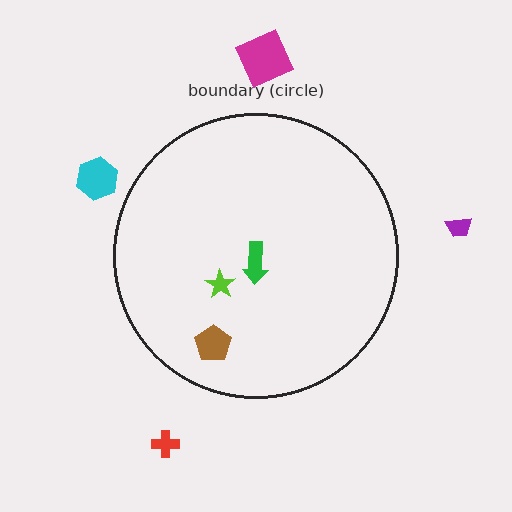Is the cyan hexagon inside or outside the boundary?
Outside.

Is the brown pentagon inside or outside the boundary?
Inside.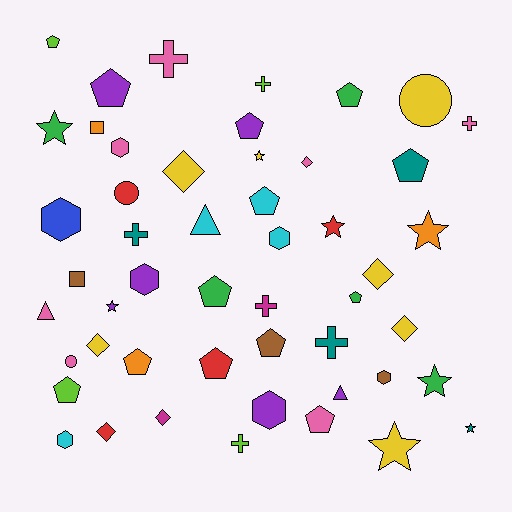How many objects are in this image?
There are 50 objects.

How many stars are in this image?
There are 8 stars.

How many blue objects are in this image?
There is 1 blue object.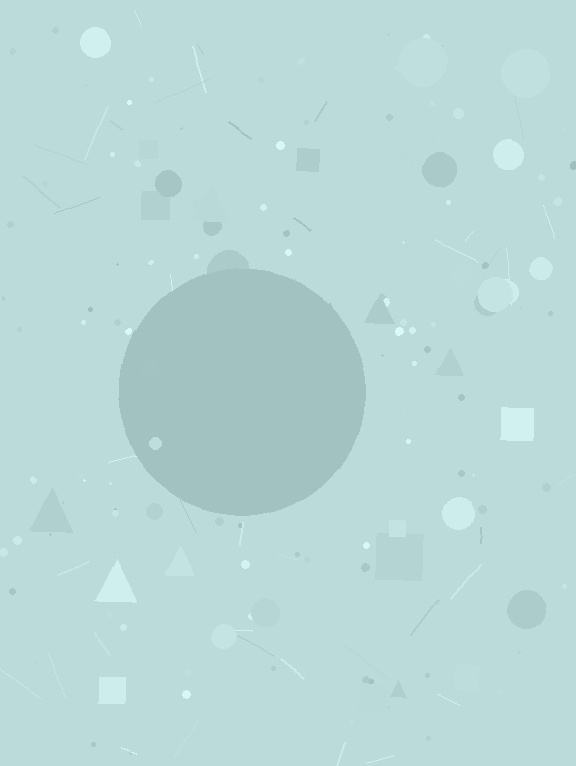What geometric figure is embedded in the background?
A circle is embedded in the background.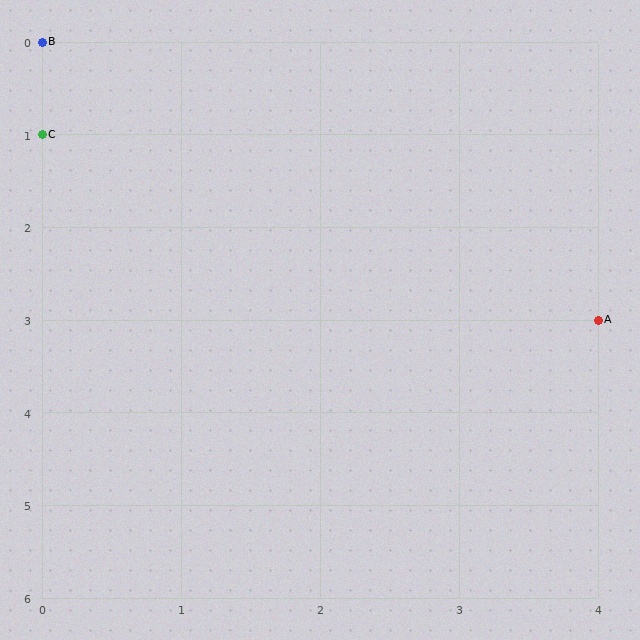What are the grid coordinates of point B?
Point B is at grid coordinates (0, 0).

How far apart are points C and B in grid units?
Points C and B are 1 row apart.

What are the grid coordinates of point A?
Point A is at grid coordinates (4, 3).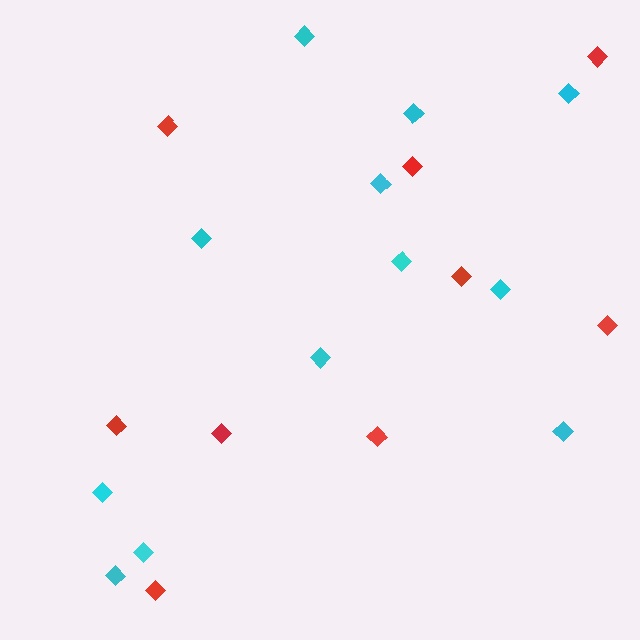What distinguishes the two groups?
There are 2 groups: one group of cyan diamonds (12) and one group of red diamonds (9).